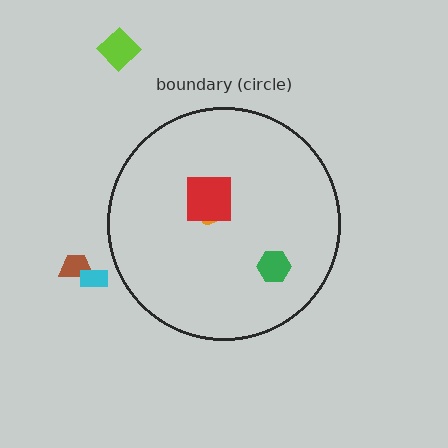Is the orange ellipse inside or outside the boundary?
Inside.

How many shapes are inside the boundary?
3 inside, 3 outside.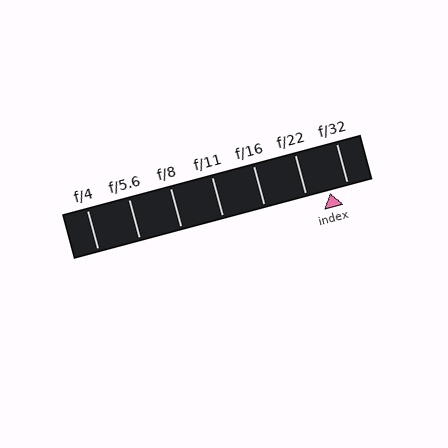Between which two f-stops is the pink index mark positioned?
The index mark is between f/22 and f/32.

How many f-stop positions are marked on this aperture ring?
There are 7 f-stop positions marked.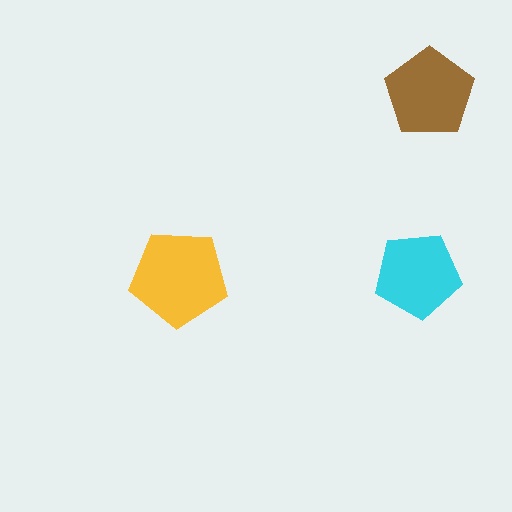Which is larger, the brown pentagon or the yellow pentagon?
The yellow one.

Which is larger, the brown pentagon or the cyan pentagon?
The brown one.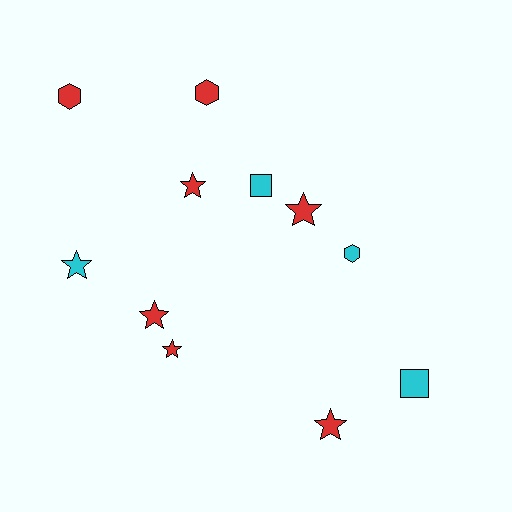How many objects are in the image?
There are 11 objects.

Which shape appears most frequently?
Star, with 6 objects.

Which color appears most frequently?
Red, with 7 objects.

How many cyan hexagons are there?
There is 1 cyan hexagon.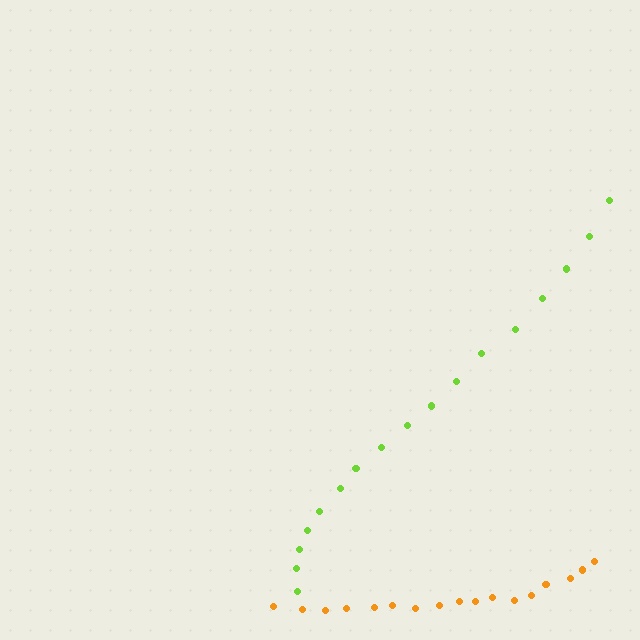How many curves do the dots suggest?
There are 2 distinct paths.